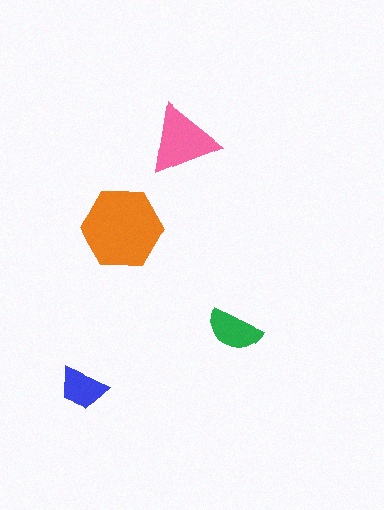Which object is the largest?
The orange hexagon.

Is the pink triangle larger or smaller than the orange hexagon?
Smaller.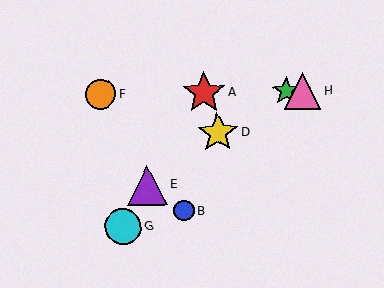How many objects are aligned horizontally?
4 objects (A, C, F, H) are aligned horizontally.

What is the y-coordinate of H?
Object H is at y≈91.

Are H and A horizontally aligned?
Yes, both are at y≈91.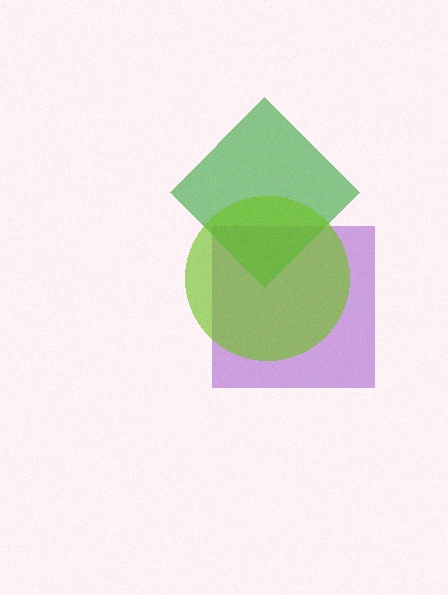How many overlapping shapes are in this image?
There are 3 overlapping shapes in the image.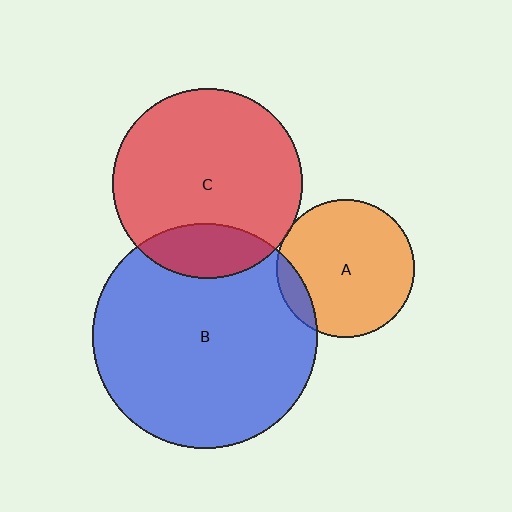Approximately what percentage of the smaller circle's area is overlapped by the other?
Approximately 5%.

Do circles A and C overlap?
Yes.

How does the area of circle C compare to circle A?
Approximately 1.9 times.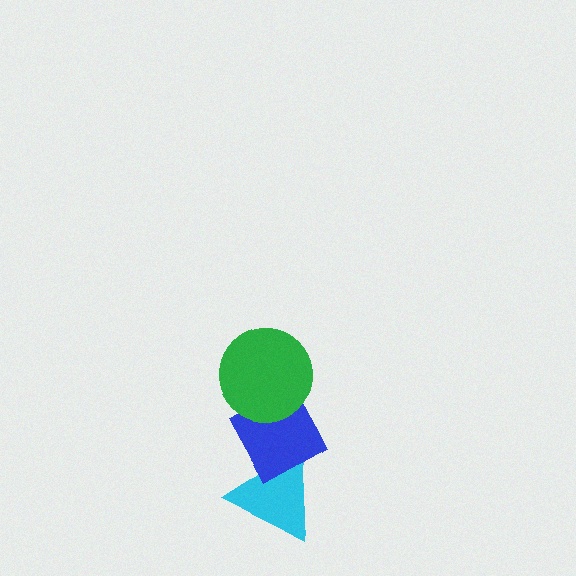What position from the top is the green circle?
The green circle is 1st from the top.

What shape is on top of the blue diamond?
The green circle is on top of the blue diamond.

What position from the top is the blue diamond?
The blue diamond is 2nd from the top.